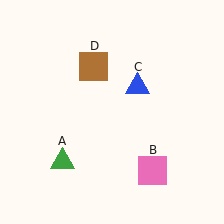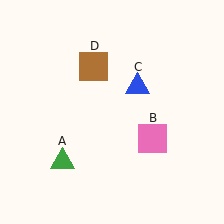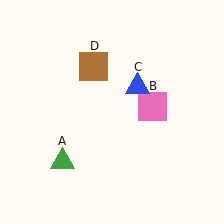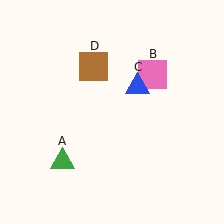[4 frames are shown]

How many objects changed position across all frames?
1 object changed position: pink square (object B).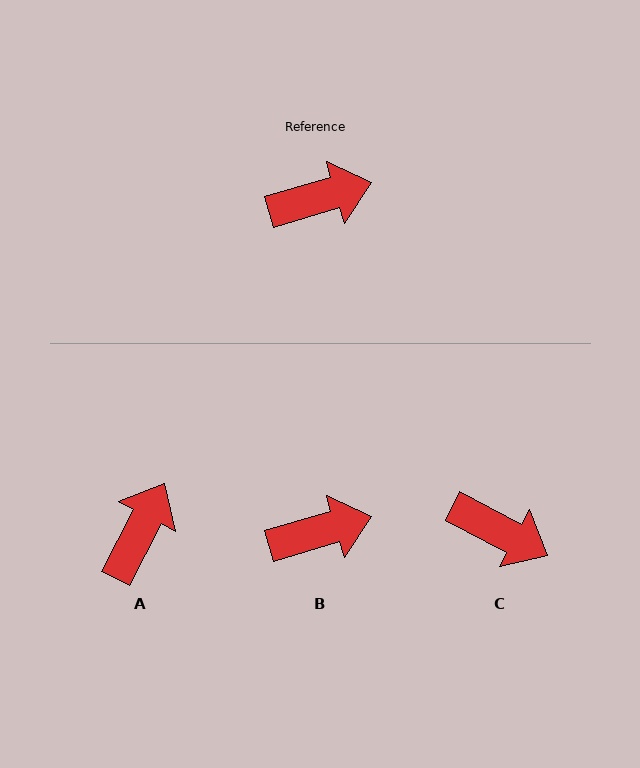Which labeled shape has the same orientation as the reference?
B.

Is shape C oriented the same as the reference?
No, it is off by about 44 degrees.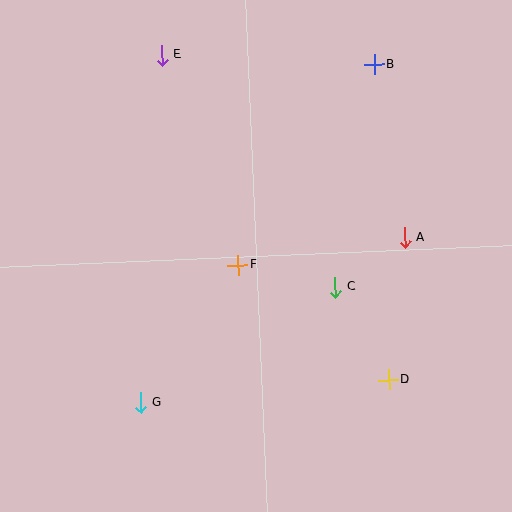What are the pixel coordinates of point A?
Point A is at (404, 237).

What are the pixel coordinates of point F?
Point F is at (238, 265).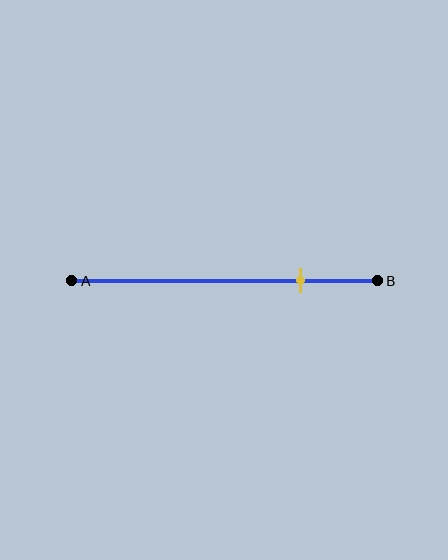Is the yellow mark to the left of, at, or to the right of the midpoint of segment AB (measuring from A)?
The yellow mark is to the right of the midpoint of segment AB.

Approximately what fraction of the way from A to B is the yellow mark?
The yellow mark is approximately 75% of the way from A to B.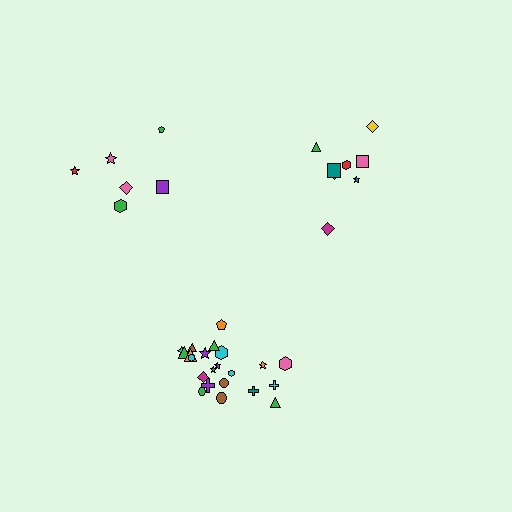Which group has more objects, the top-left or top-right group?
The top-right group.